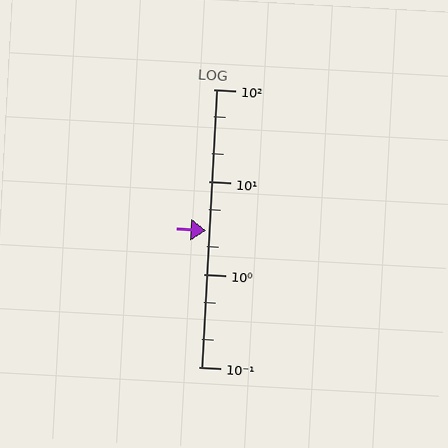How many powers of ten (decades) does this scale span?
The scale spans 3 decades, from 0.1 to 100.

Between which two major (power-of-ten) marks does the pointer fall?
The pointer is between 1 and 10.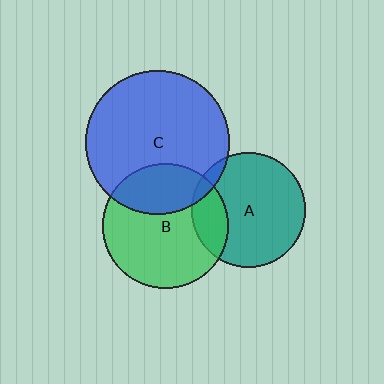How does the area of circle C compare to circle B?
Approximately 1.3 times.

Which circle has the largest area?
Circle C (blue).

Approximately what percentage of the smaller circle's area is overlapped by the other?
Approximately 5%.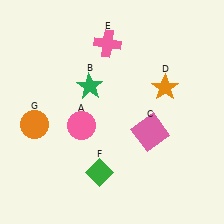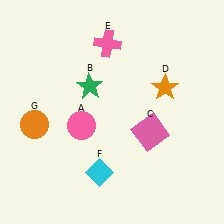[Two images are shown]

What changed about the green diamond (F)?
In Image 1, F is green. In Image 2, it changed to cyan.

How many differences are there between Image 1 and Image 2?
There is 1 difference between the two images.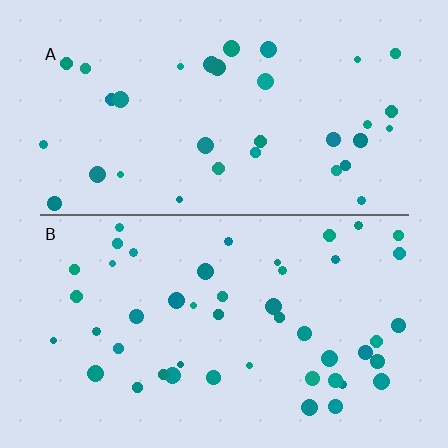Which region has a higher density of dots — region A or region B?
B (the bottom).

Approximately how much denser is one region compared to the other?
Approximately 1.4× — region B over region A.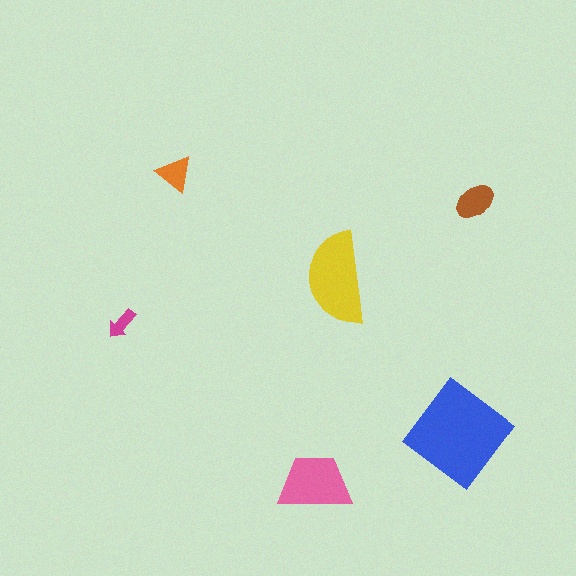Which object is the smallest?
The magenta arrow.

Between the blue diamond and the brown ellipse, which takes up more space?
The blue diamond.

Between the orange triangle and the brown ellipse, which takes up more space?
The brown ellipse.